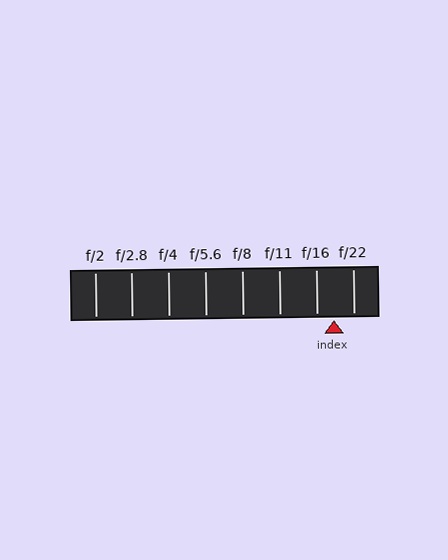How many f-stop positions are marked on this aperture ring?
There are 8 f-stop positions marked.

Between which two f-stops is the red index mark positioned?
The index mark is between f/16 and f/22.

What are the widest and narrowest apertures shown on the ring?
The widest aperture shown is f/2 and the narrowest is f/22.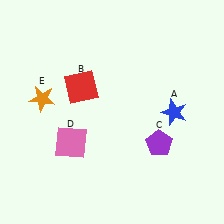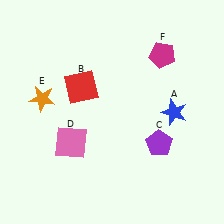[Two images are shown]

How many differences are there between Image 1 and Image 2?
There is 1 difference between the two images.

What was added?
A magenta pentagon (F) was added in Image 2.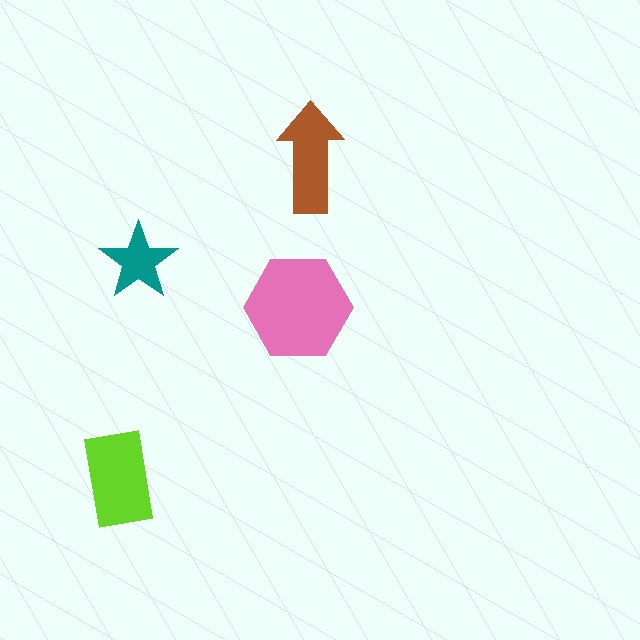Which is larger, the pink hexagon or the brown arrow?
The pink hexagon.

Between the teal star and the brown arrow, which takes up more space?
The brown arrow.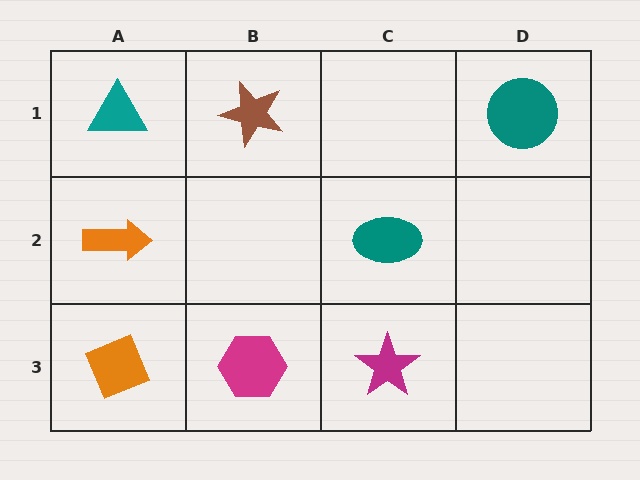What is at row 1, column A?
A teal triangle.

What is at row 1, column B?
A brown star.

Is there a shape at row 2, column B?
No, that cell is empty.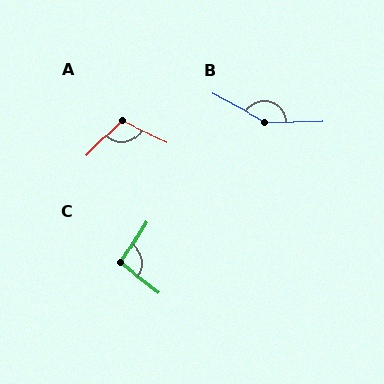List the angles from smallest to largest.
C (96°), A (111°), B (150°).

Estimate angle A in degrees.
Approximately 111 degrees.